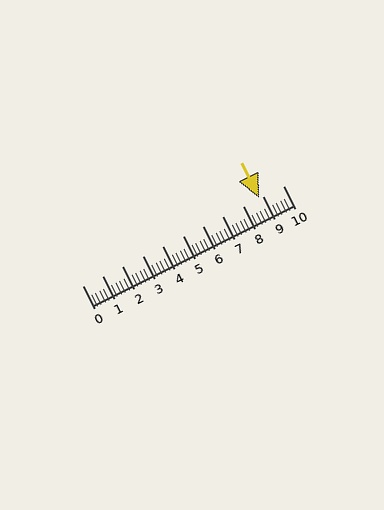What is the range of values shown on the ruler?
The ruler shows values from 0 to 10.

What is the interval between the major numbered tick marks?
The major tick marks are spaced 1 units apart.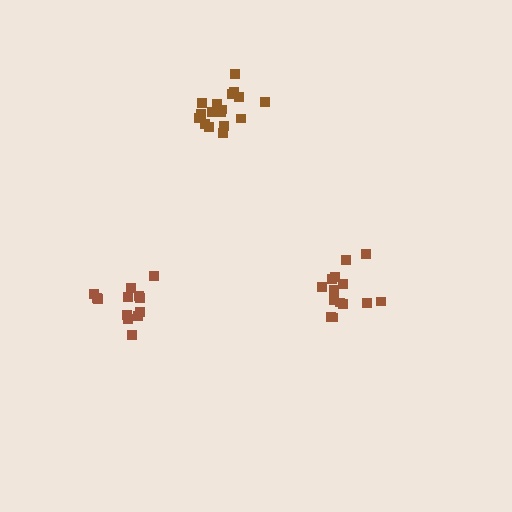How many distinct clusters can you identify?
There are 3 distinct clusters.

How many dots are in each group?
Group 1: 17 dots, Group 2: 14 dots, Group 3: 13 dots (44 total).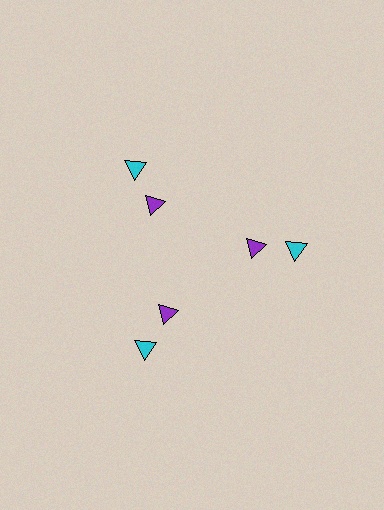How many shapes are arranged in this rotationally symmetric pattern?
There are 6 shapes, arranged in 3 groups of 2.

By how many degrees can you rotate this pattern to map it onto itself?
The pattern maps onto itself every 120 degrees of rotation.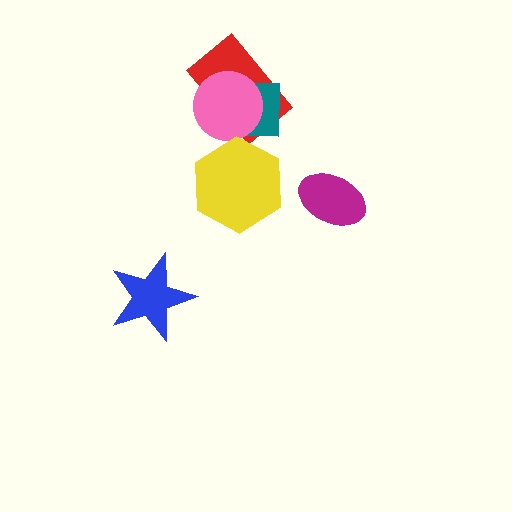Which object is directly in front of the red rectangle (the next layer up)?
The teal square is directly in front of the red rectangle.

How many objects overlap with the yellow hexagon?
0 objects overlap with the yellow hexagon.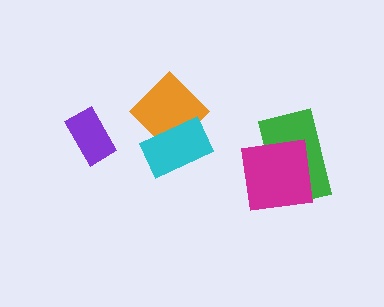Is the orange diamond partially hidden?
Yes, it is partially covered by another shape.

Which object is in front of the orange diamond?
The cyan rectangle is in front of the orange diamond.